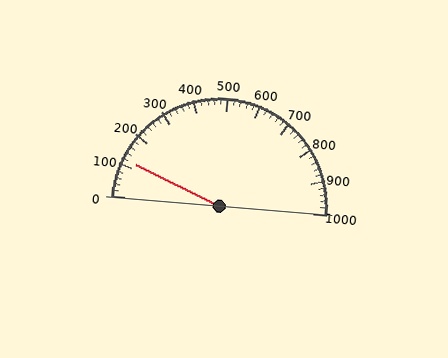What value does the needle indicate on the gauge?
The needle indicates approximately 120.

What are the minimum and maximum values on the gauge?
The gauge ranges from 0 to 1000.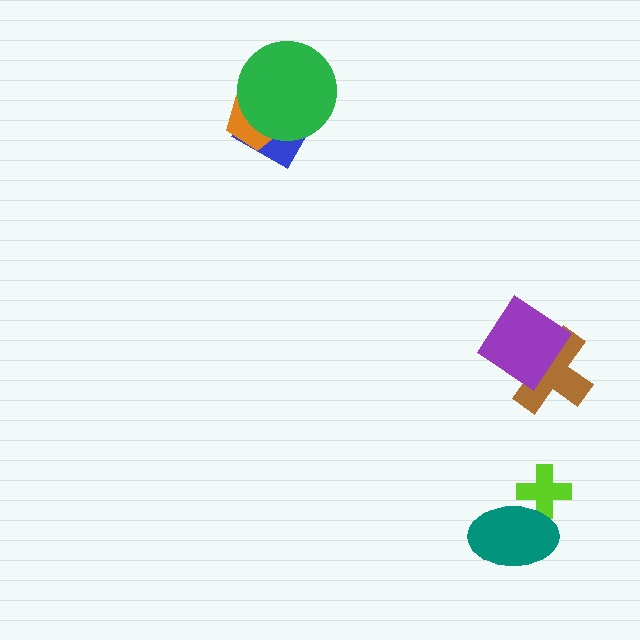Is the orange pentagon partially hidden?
Yes, it is partially covered by another shape.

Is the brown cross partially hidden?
Yes, it is partially covered by another shape.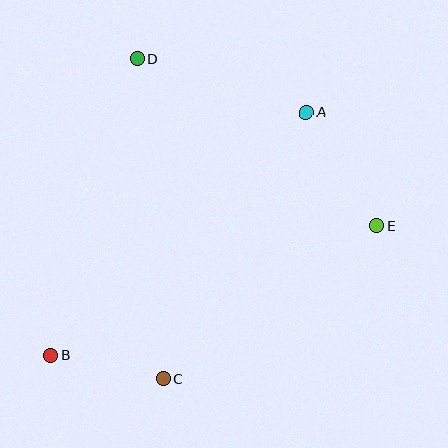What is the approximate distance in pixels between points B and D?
The distance between B and D is approximately 309 pixels.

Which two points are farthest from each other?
Points A and B are farthest from each other.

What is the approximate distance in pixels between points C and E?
The distance between C and E is approximately 262 pixels.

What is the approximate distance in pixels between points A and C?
The distance between A and C is approximately 302 pixels.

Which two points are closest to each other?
Points B and C are closest to each other.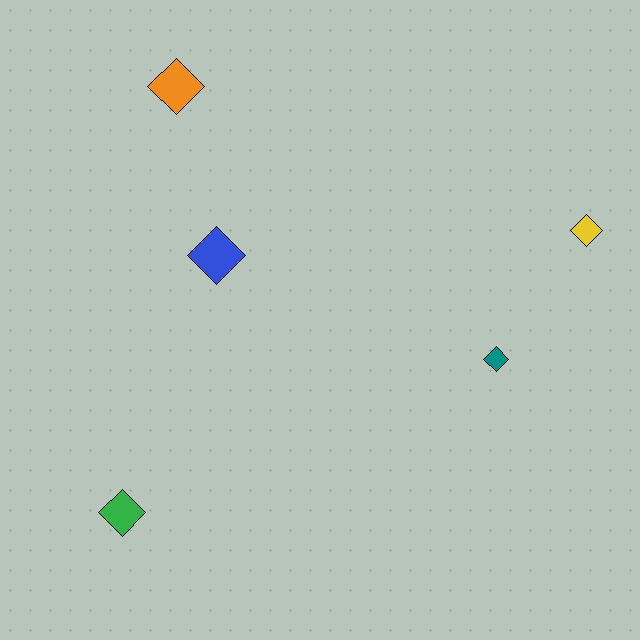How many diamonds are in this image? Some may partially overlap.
There are 5 diamonds.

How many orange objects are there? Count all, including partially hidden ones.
There is 1 orange object.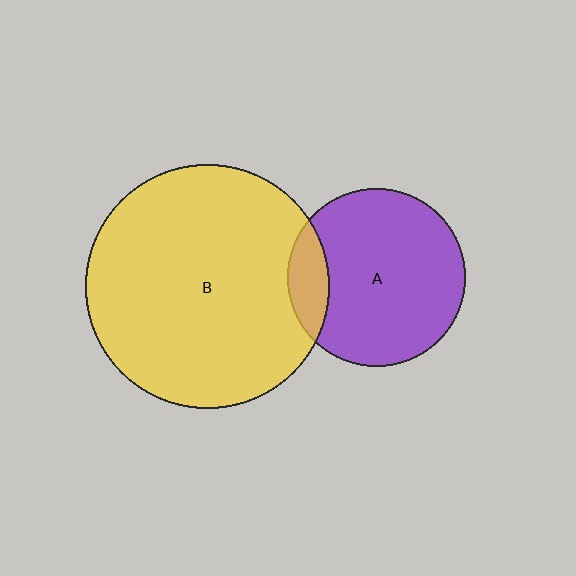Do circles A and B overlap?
Yes.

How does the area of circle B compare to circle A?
Approximately 1.9 times.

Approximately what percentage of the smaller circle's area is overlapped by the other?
Approximately 15%.